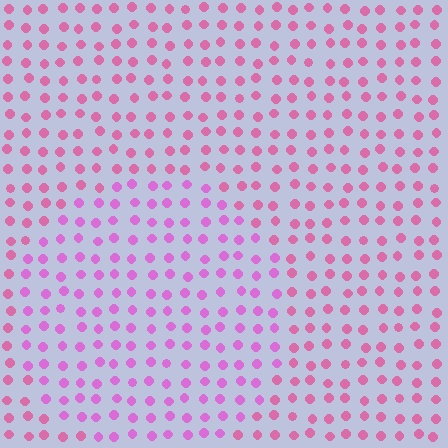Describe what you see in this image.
The image is filled with small pink elements in a uniform arrangement. A circle-shaped region is visible where the elements are tinted to a slightly different hue, forming a subtle color boundary.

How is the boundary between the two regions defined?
The boundary is defined purely by a slight shift in hue (about 25 degrees). Spacing, size, and orientation are identical on both sides.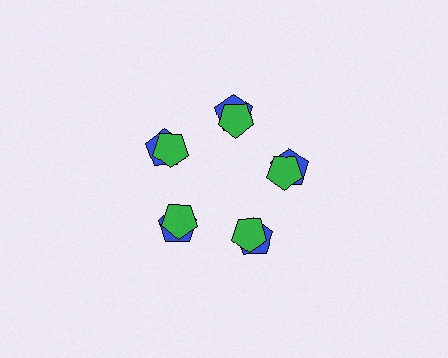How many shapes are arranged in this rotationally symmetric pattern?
There are 10 shapes, arranged in 5 groups of 2.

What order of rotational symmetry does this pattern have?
This pattern has 5-fold rotational symmetry.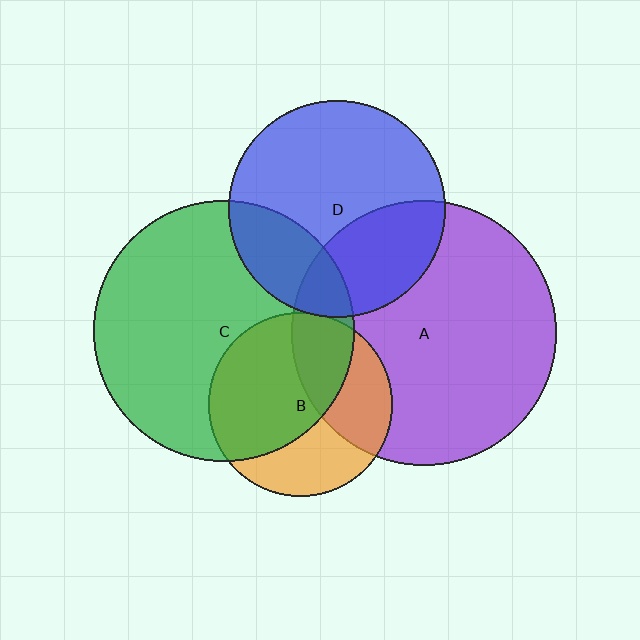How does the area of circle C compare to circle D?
Approximately 1.4 times.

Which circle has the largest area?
Circle A (purple).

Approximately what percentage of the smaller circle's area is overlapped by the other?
Approximately 15%.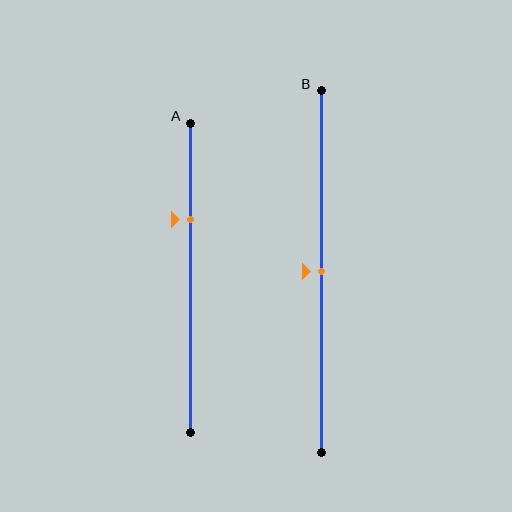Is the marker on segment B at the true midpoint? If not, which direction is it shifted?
Yes, the marker on segment B is at the true midpoint.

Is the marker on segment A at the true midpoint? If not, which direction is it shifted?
No, the marker on segment A is shifted upward by about 19% of the segment length.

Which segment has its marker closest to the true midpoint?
Segment B has its marker closest to the true midpoint.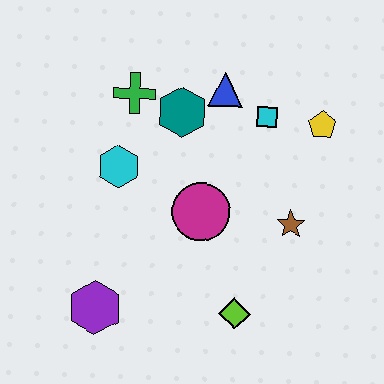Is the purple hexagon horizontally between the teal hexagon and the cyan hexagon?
No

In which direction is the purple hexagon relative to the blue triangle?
The purple hexagon is below the blue triangle.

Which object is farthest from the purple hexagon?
The yellow pentagon is farthest from the purple hexagon.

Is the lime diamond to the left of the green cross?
No